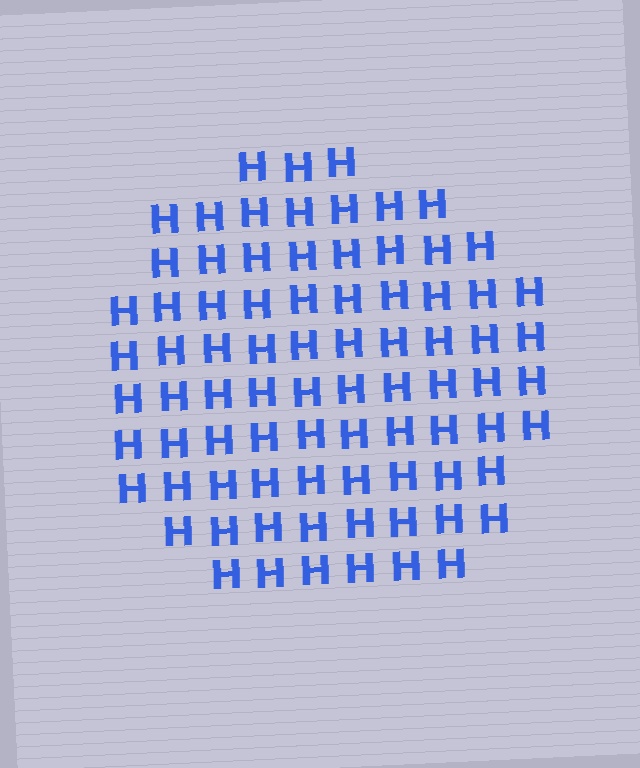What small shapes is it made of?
It is made of small letter H's.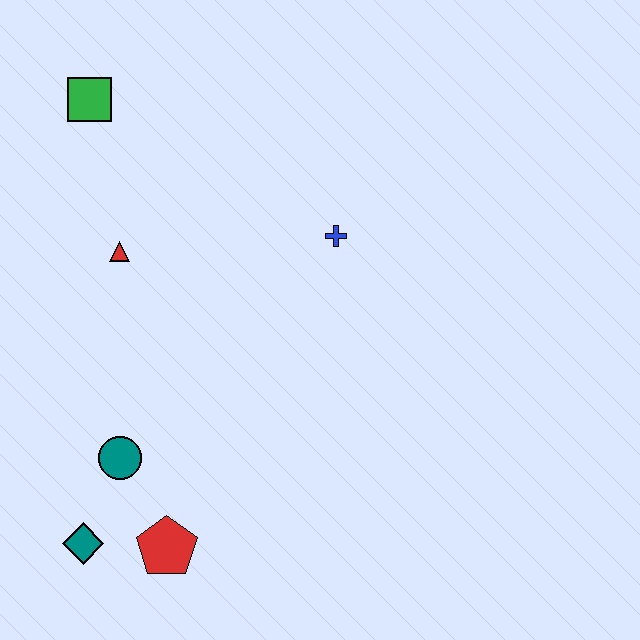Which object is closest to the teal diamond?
The red pentagon is closest to the teal diamond.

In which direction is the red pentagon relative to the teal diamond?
The red pentagon is to the right of the teal diamond.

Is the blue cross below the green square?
Yes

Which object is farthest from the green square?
The red pentagon is farthest from the green square.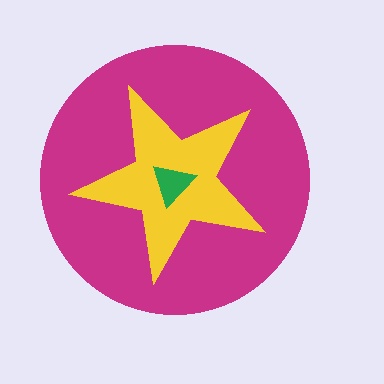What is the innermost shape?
The green triangle.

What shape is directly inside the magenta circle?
The yellow star.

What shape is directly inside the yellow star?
The green triangle.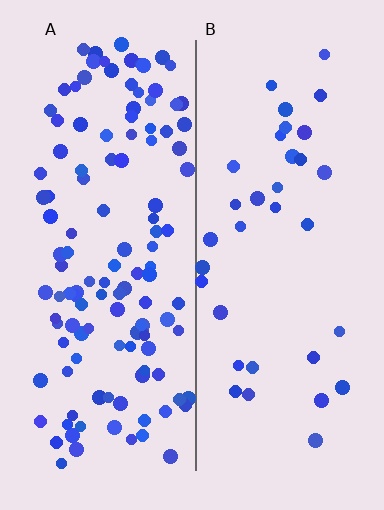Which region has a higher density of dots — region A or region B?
A (the left).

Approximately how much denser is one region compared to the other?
Approximately 3.6× — region A over region B.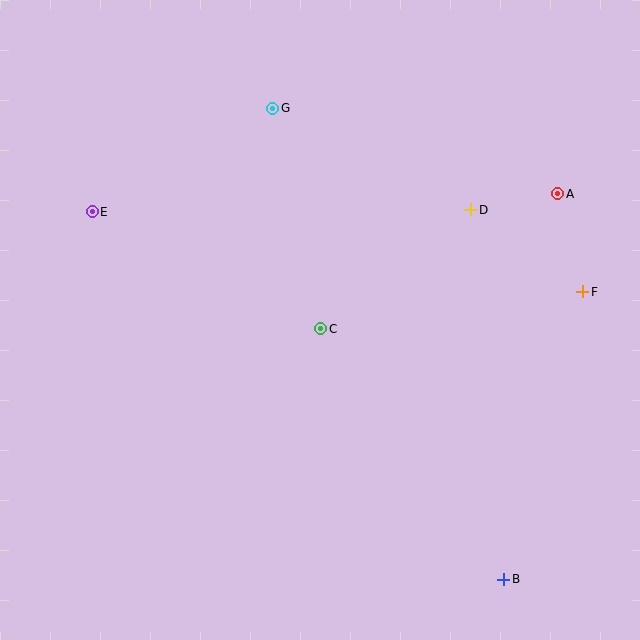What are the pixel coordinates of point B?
Point B is at (504, 579).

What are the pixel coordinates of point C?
Point C is at (321, 329).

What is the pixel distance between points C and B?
The distance between C and B is 310 pixels.